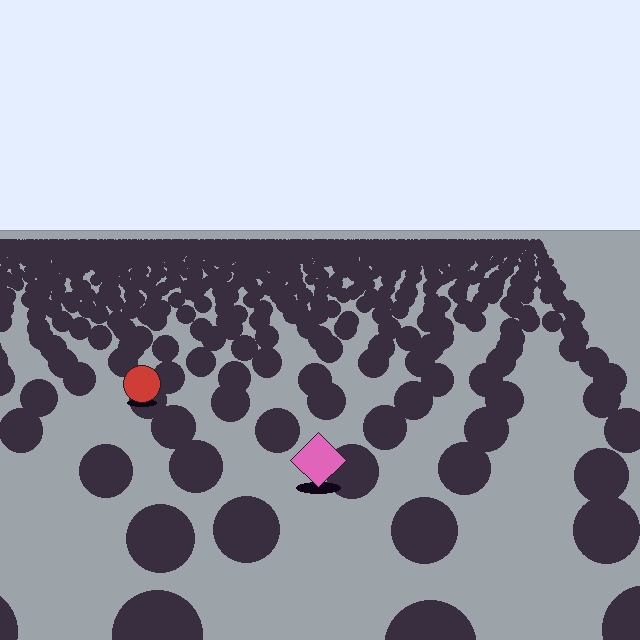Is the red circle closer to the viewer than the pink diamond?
No. The pink diamond is closer — you can tell from the texture gradient: the ground texture is coarser near it.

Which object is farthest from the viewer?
The red circle is farthest from the viewer. It appears smaller and the ground texture around it is denser.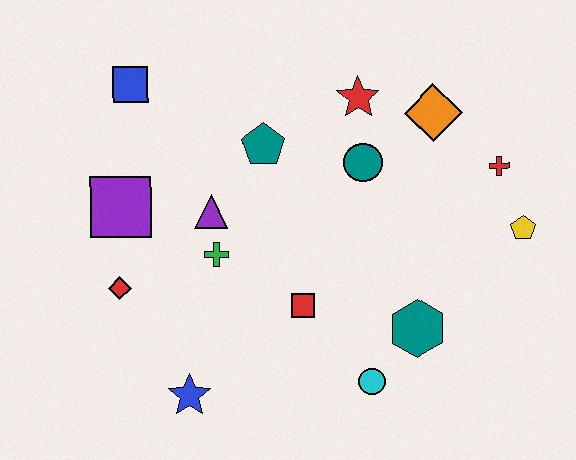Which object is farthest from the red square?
The blue square is farthest from the red square.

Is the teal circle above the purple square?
Yes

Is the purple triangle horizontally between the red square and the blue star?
Yes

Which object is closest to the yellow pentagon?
The red cross is closest to the yellow pentagon.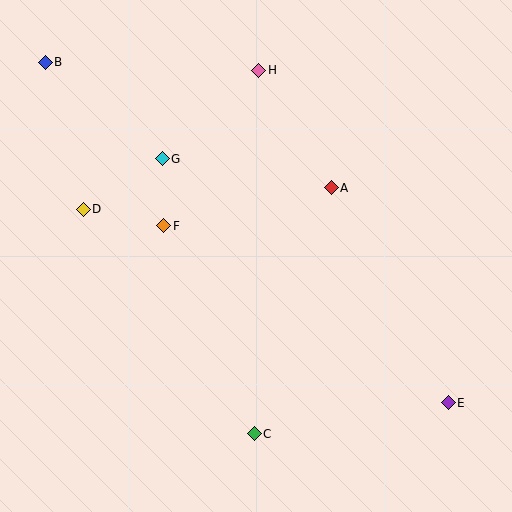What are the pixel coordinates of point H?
Point H is at (259, 70).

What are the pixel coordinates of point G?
Point G is at (162, 159).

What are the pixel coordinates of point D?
Point D is at (83, 209).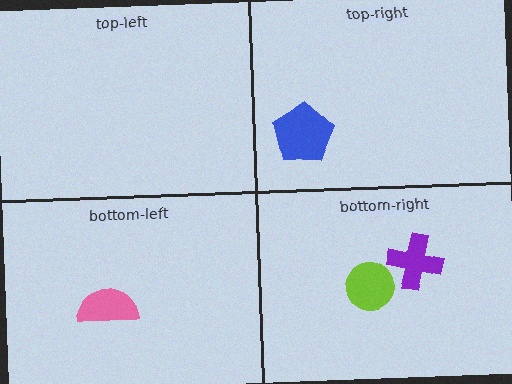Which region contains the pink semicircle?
The bottom-left region.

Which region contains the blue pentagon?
The top-right region.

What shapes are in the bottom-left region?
The pink semicircle.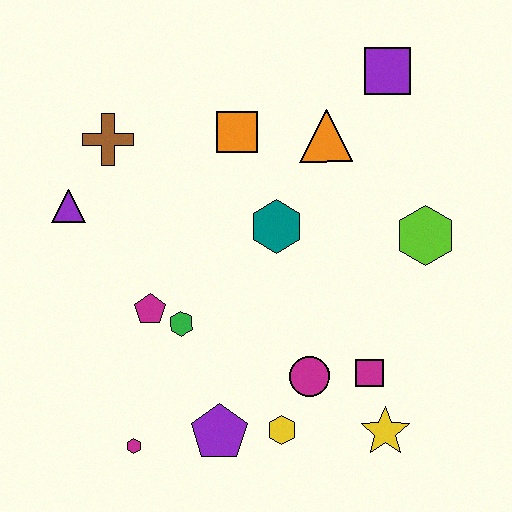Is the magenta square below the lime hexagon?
Yes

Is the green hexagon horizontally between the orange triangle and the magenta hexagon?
Yes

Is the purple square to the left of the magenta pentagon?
No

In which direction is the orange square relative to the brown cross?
The orange square is to the right of the brown cross.